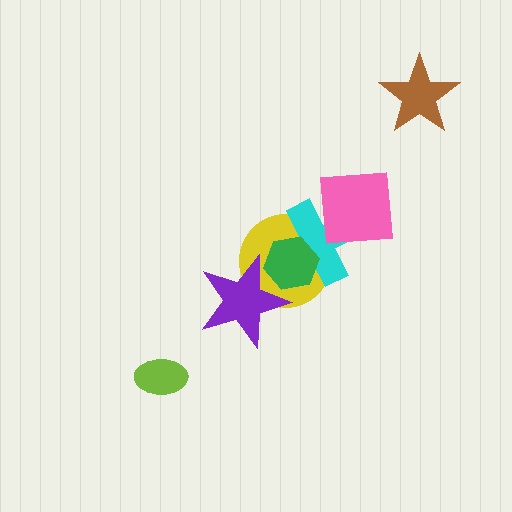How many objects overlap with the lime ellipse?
0 objects overlap with the lime ellipse.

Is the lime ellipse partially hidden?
No, no other shape covers it.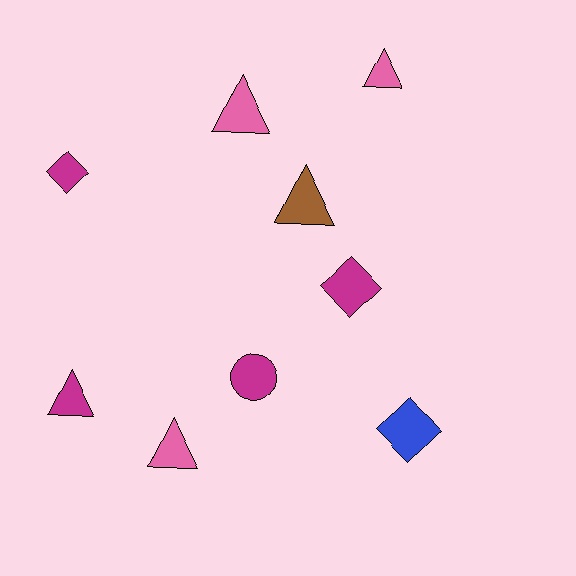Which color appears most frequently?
Magenta, with 4 objects.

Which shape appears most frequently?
Triangle, with 5 objects.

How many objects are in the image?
There are 9 objects.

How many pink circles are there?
There are no pink circles.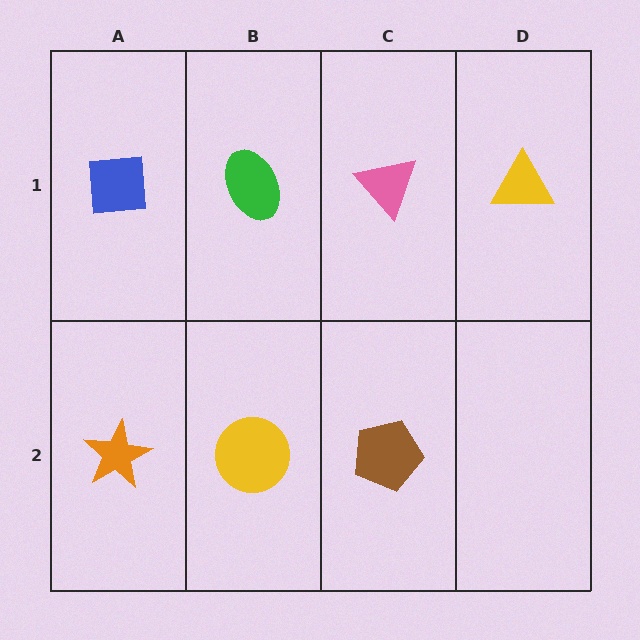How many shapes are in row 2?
3 shapes.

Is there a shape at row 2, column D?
No, that cell is empty.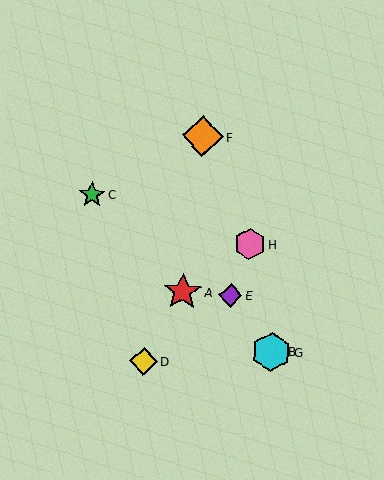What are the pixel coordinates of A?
Object A is at (183, 292).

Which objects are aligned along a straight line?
Objects B, E, G are aligned along a straight line.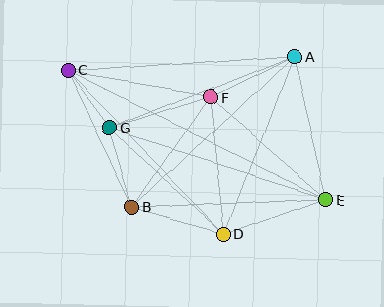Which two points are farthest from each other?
Points C and E are farthest from each other.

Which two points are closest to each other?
Points C and G are closest to each other.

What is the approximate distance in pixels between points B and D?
The distance between B and D is approximately 96 pixels.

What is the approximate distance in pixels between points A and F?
The distance between A and F is approximately 93 pixels.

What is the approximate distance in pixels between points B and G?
The distance between B and G is approximately 82 pixels.